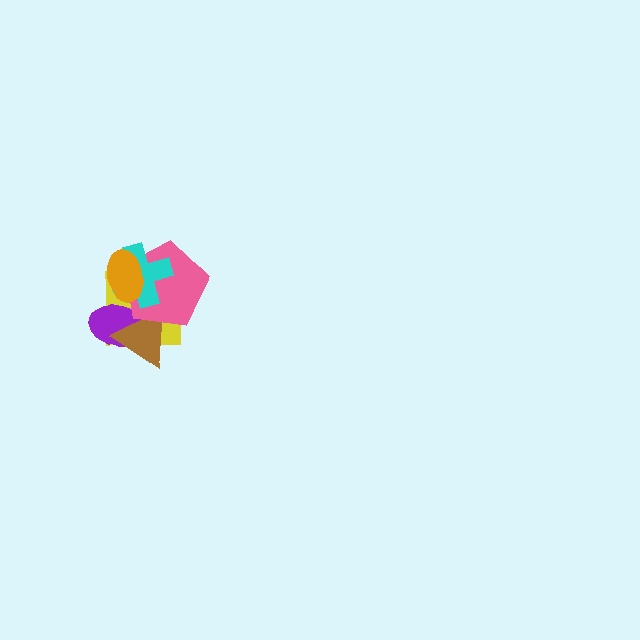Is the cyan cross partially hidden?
Yes, it is partially covered by another shape.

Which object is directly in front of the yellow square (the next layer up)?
The purple ellipse is directly in front of the yellow square.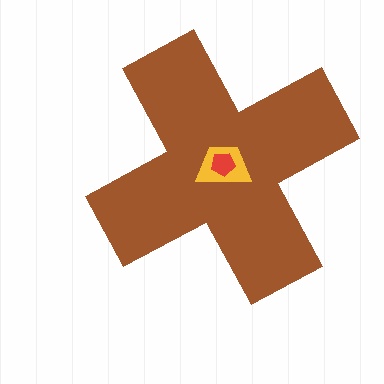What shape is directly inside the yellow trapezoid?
The red pentagon.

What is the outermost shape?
The brown cross.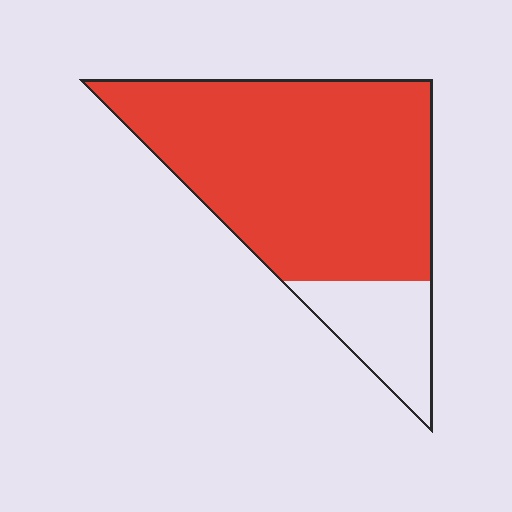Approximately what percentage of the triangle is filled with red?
Approximately 80%.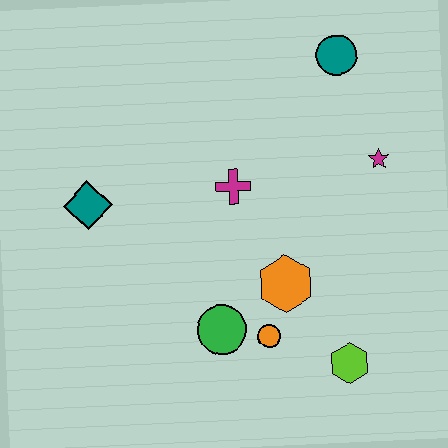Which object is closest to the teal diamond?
The magenta cross is closest to the teal diamond.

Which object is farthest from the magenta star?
The teal diamond is farthest from the magenta star.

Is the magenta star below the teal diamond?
No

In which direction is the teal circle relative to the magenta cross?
The teal circle is above the magenta cross.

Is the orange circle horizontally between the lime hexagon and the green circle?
Yes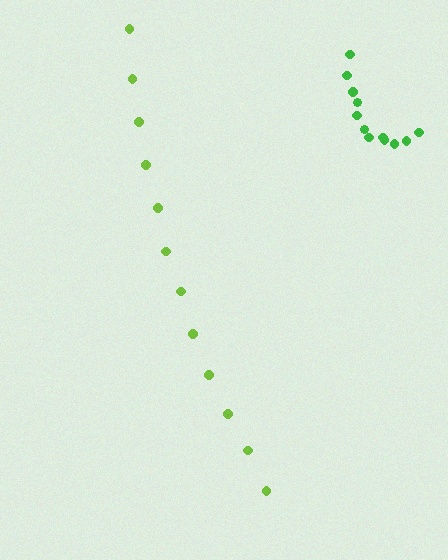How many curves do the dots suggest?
There are 2 distinct paths.